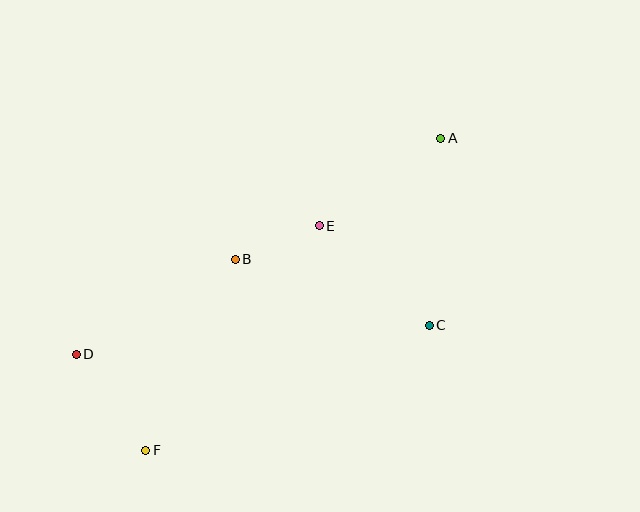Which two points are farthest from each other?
Points A and F are farthest from each other.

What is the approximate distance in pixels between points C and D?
The distance between C and D is approximately 354 pixels.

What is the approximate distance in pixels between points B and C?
The distance between B and C is approximately 205 pixels.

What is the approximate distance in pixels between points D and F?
The distance between D and F is approximately 119 pixels.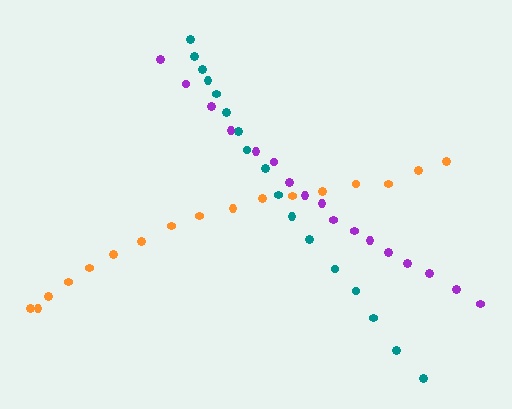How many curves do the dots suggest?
There are 3 distinct paths.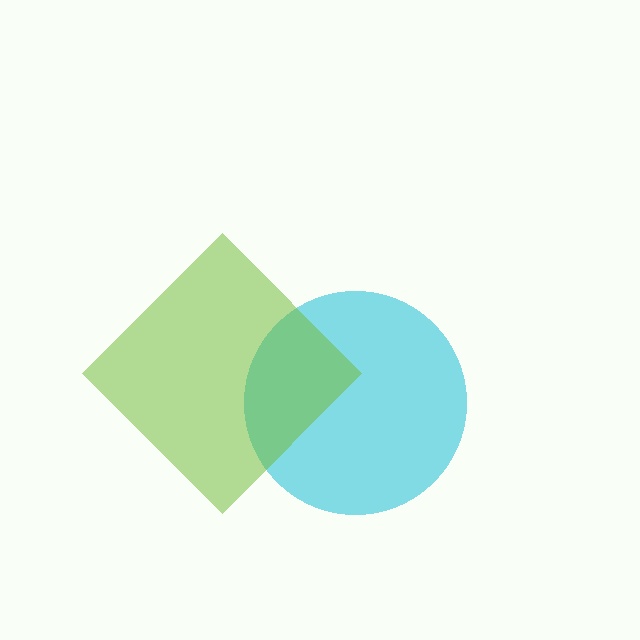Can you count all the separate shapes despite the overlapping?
Yes, there are 2 separate shapes.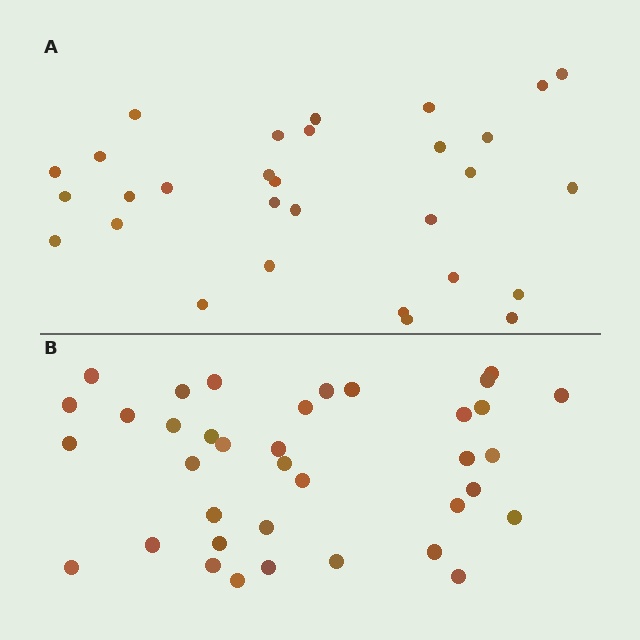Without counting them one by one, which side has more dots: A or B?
Region B (the bottom region) has more dots.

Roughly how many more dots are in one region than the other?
Region B has roughly 8 or so more dots than region A.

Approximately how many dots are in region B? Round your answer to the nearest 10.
About 40 dots. (The exact count is 37, which rounds to 40.)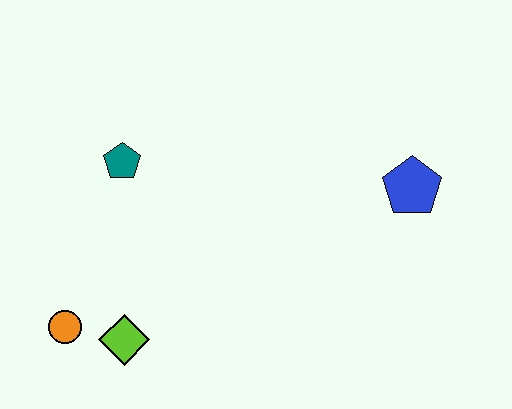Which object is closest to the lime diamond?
The orange circle is closest to the lime diamond.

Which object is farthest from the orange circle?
The blue pentagon is farthest from the orange circle.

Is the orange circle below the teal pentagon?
Yes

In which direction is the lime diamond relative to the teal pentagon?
The lime diamond is below the teal pentagon.